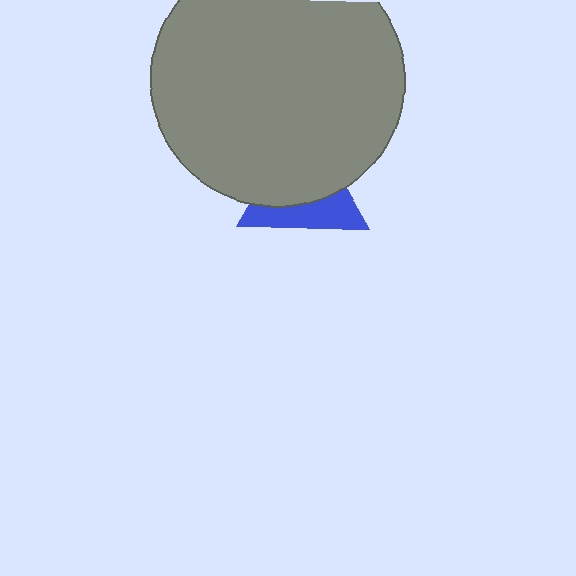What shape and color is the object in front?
The object in front is a gray circle.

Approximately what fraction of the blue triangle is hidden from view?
Roughly 60% of the blue triangle is hidden behind the gray circle.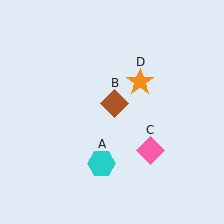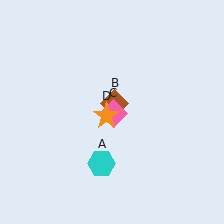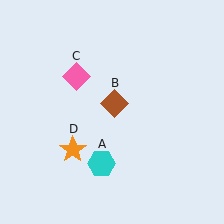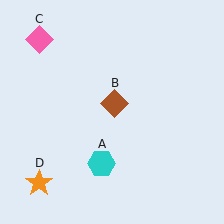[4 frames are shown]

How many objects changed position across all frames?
2 objects changed position: pink diamond (object C), orange star (object D).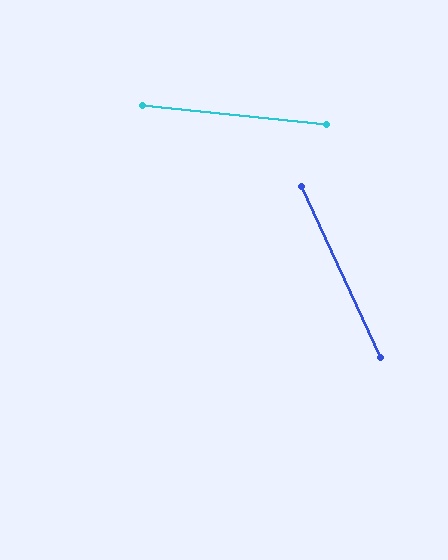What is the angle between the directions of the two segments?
Approximately 59 degrees.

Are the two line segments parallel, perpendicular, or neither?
Neither parallel nor perpendicular — they differ by about 59°.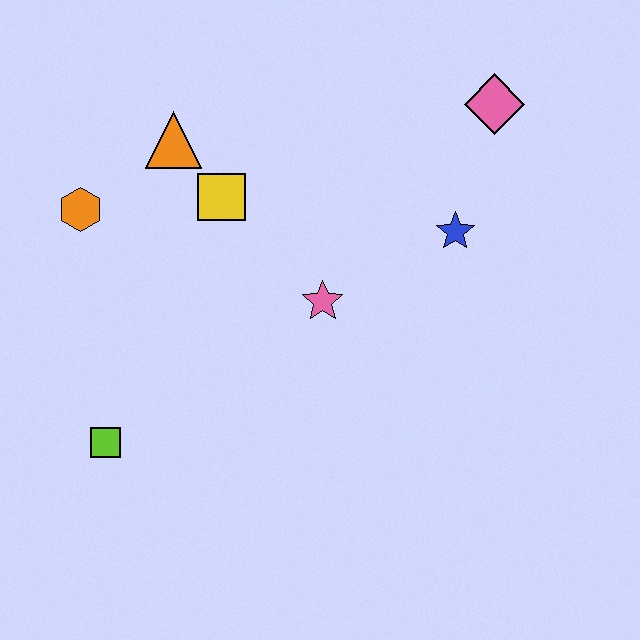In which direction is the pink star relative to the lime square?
The pink star is to the right of the lime square.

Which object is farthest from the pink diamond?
The lime square is farthest from the pink diamond.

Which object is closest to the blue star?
The pink diamond is closest to the blue star.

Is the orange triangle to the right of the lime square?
Yes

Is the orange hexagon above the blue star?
Yes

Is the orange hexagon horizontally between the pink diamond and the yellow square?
No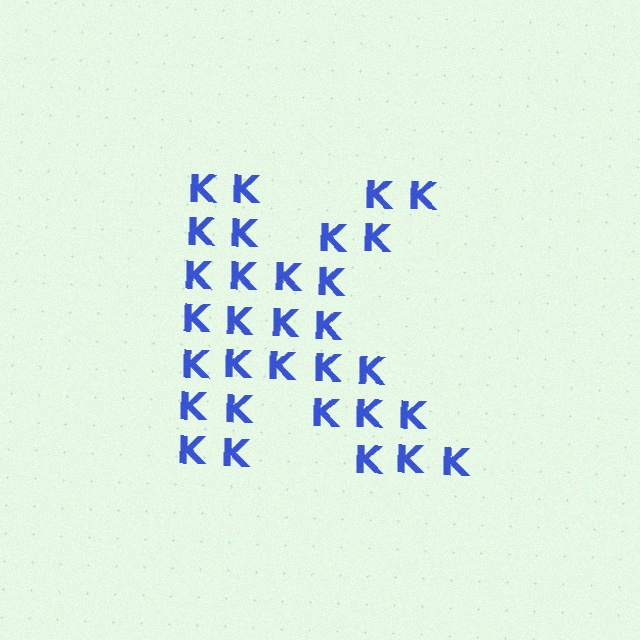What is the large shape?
The large shape is the letter K.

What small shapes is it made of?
It is made of small letter K's.